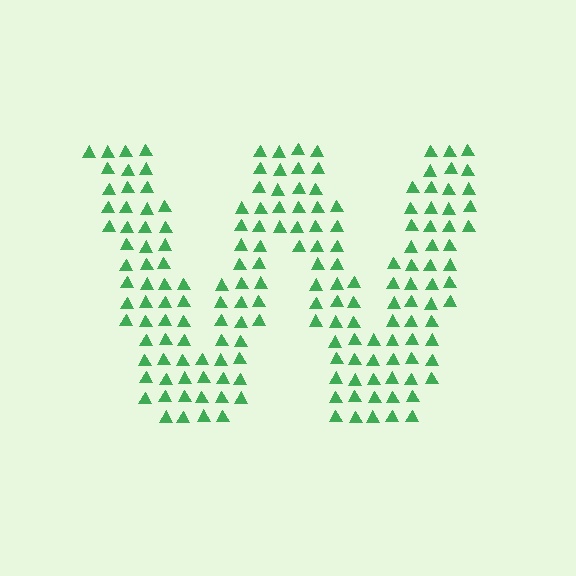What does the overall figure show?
The overall figure shows the letter W.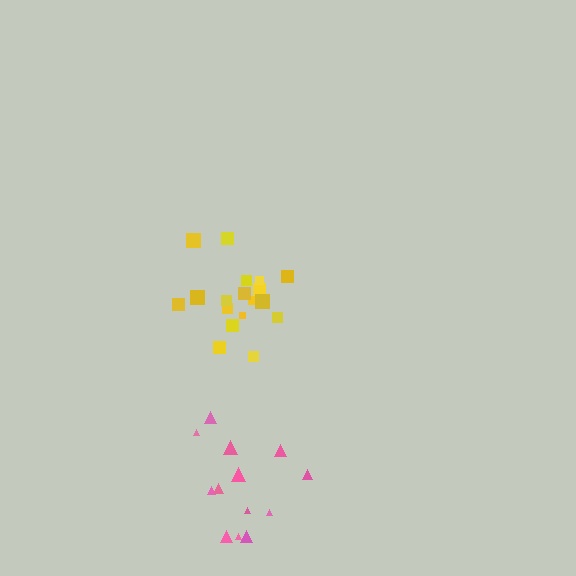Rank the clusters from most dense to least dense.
pink, yellow.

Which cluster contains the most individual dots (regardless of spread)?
Yellow (18).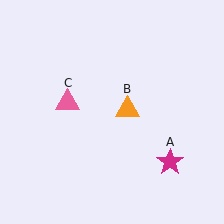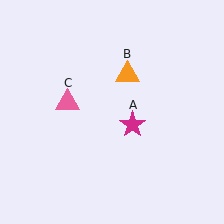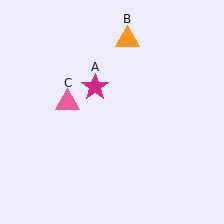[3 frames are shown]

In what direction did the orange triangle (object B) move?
The orange triangle (object B) moved up.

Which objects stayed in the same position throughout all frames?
Pink triangle (object C) remained stationary.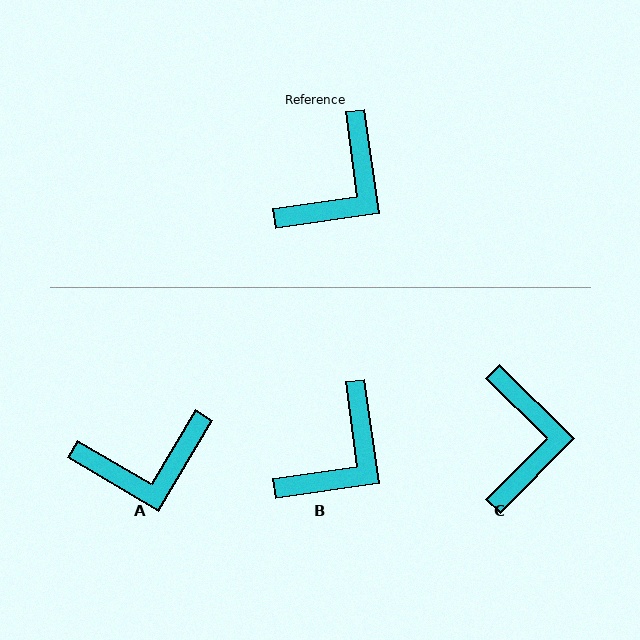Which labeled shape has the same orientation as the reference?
B.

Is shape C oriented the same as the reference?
No, it is off by about 37 degrees.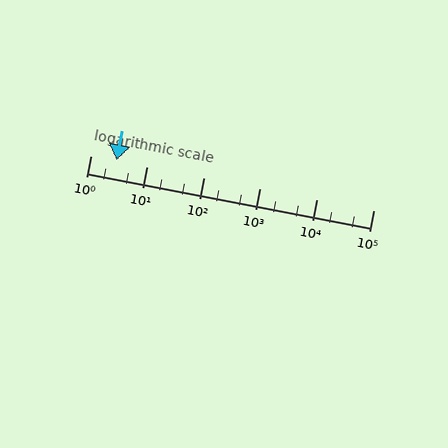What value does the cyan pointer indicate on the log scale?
The pointer indicates approximately 2.9.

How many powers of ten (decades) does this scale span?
The scale spans 5 decades, from 1 to 100000.